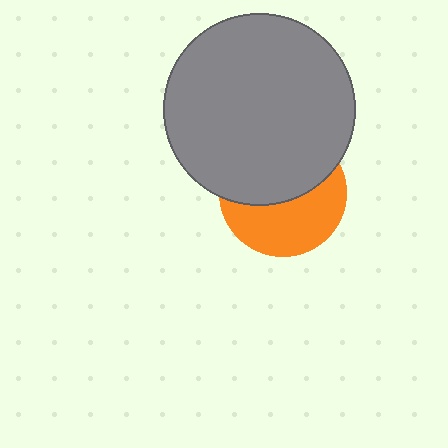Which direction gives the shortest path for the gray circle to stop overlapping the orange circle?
Moving up gives the shortest separation.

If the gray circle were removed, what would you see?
You would see the complete orange circle.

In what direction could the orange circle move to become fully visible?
The orange circle could move down. That would shift it out from behind the gray circle entirely.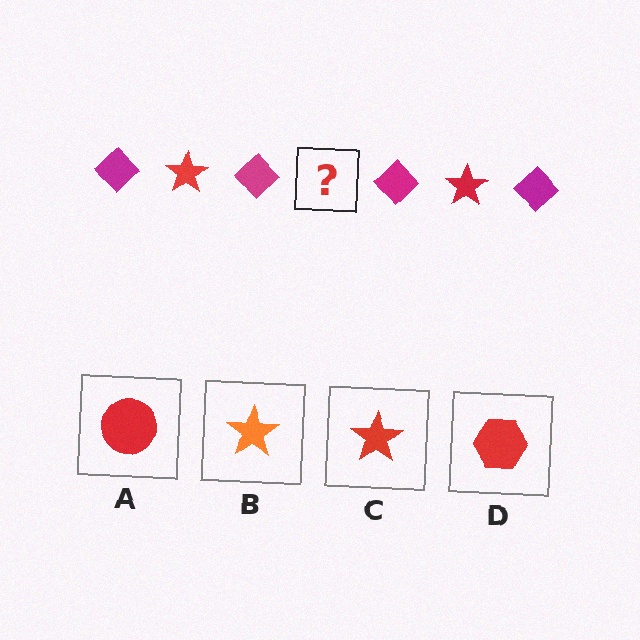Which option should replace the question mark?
Option C.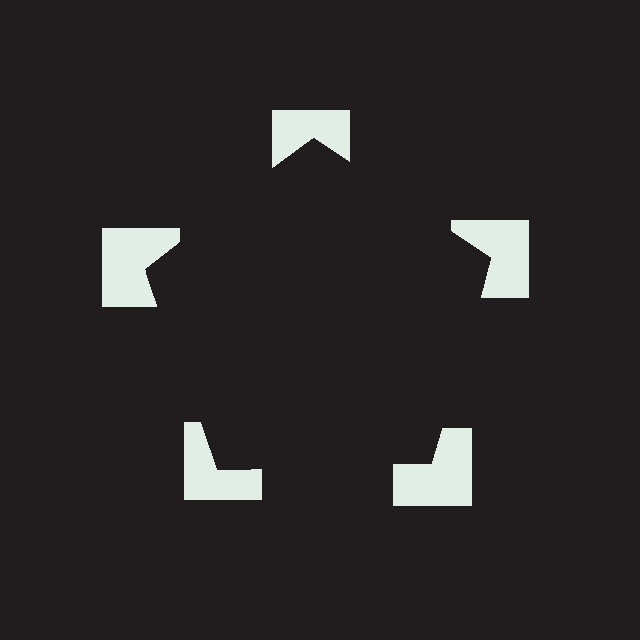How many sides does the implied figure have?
5 sides.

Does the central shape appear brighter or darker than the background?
It typically appears slightly darker than the background, even though no actual brightness change is drawn.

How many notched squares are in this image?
There are 5 — one at each vertex of the illusory pentagon.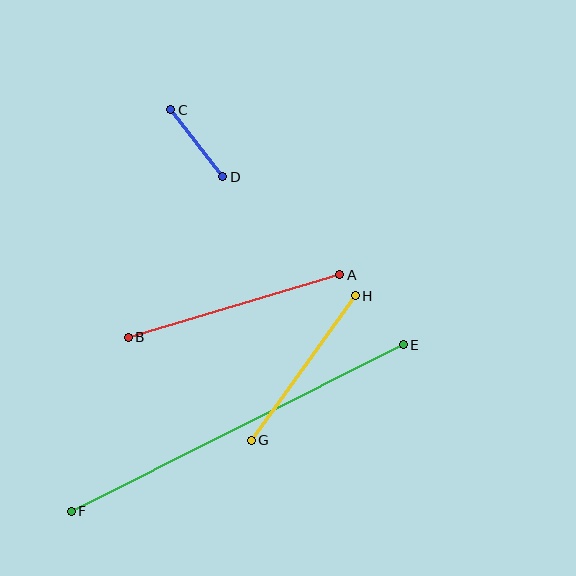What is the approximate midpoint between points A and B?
The midpoint is at approximately (234, 306) pixels.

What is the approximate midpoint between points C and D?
The midpoint is at approximately (197, 143) pixels.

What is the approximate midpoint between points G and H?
The midpoint is at approximately (303, 368) pixels.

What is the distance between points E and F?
The distance is approximately 372 pixels.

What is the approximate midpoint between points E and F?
The midpoint is at approximately (237, 428) pixels.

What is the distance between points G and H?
The distance is approximately 178 pixels.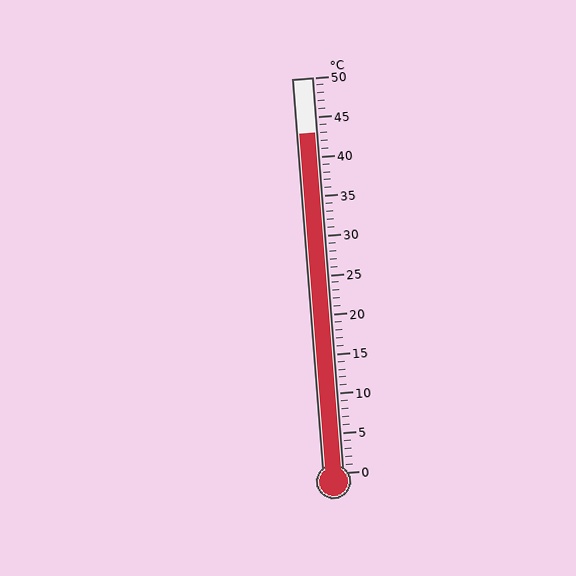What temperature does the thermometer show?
The thermometer shows approximately 43°C.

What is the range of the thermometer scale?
The thermometer scale ranges from 0°C to 50°C.